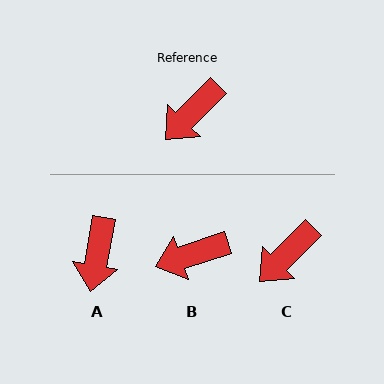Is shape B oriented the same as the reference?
No, it is off by about 27 degrees.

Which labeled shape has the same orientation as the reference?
C.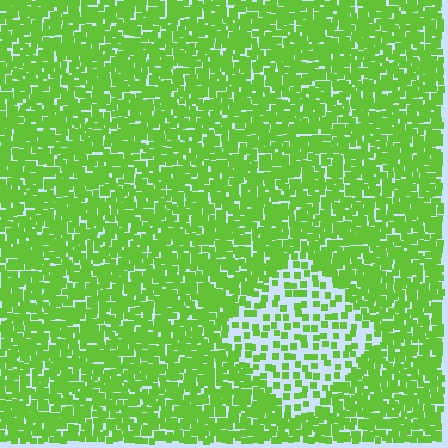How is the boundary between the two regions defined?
The boundary is defined by a change in element density (approximately 2.7x ratio). All elements are the same color, size, and shape.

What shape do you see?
I see a diamond.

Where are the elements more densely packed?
The elements are more densely packed outside the diamond boundary.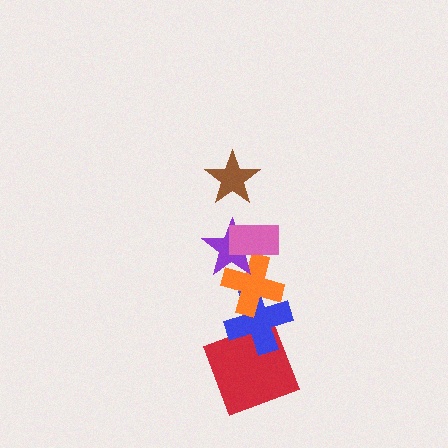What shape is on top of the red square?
The blue cross is on top of the red square.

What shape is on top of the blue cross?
The orange cross is on top of the blue cross.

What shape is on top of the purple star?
The pink rectangle is on top of the purple star.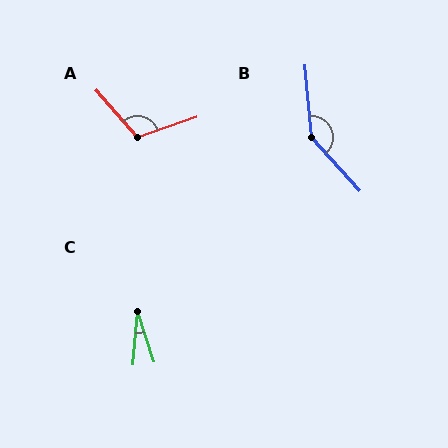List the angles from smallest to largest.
C (22°), A (112°), B (143°).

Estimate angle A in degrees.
Approximately 112 degrees.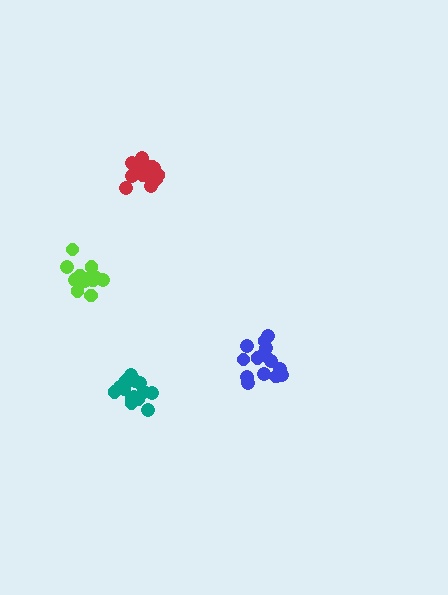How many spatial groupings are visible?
There are 4 spatial groupings.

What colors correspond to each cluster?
The clusters are colored: red, teal, blue, lime.